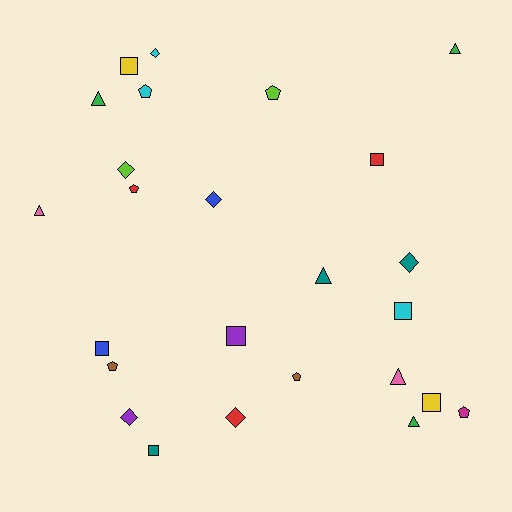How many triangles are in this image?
There are 6 triangles.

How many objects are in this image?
There are 25 objects.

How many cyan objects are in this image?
There are 3 cyan objects.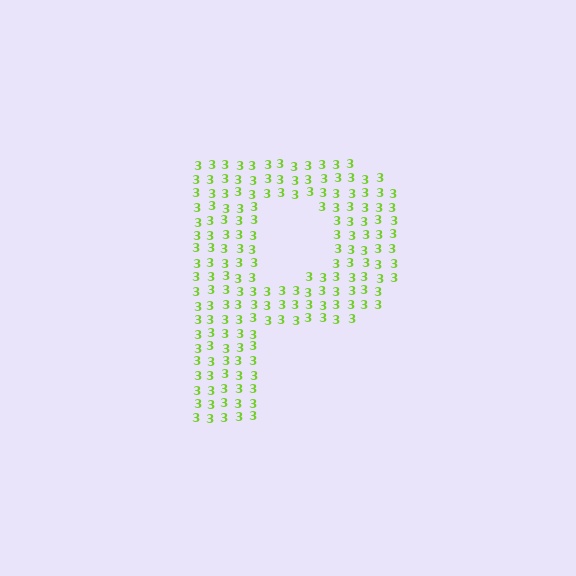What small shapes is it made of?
It is made of small digit 3's.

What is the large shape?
The large shape is the letter P.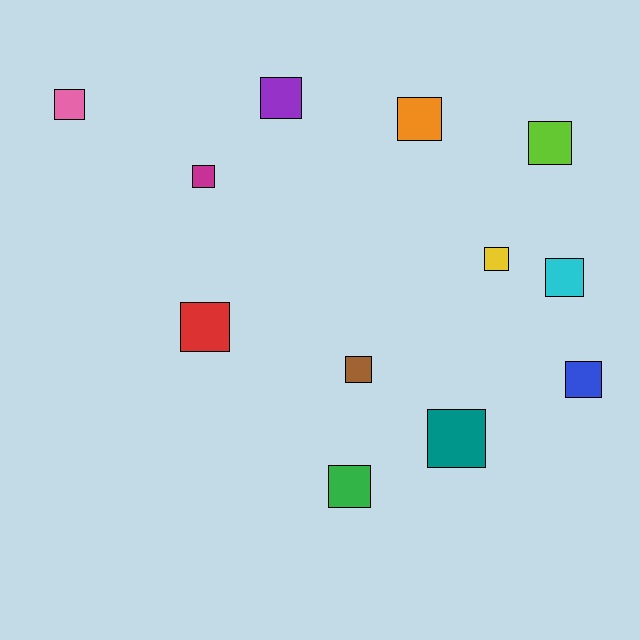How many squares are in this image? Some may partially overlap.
There are 12 squares.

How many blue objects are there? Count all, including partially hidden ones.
There is 1 blue object.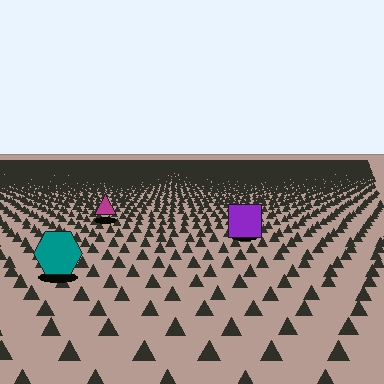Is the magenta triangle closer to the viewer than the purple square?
No. The purple square is closer — you can tell from the texture gradient: the ground texture is coarser near it.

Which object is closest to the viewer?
The teal hexagon is closest. The texture marks near it are larger and more spread out.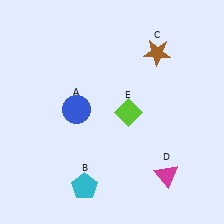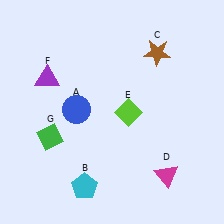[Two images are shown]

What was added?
A purple triangle (F), a green diamond (G) were added in Image 2.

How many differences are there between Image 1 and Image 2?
There are 2 differences between the two images.